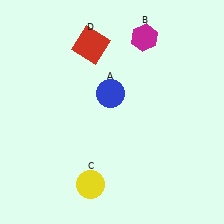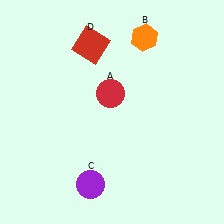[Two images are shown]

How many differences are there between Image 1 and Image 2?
There are 3 differences between the two images.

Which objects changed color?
A changed from blue to red. B changed from magenta to orange. C changed from yellow to purple.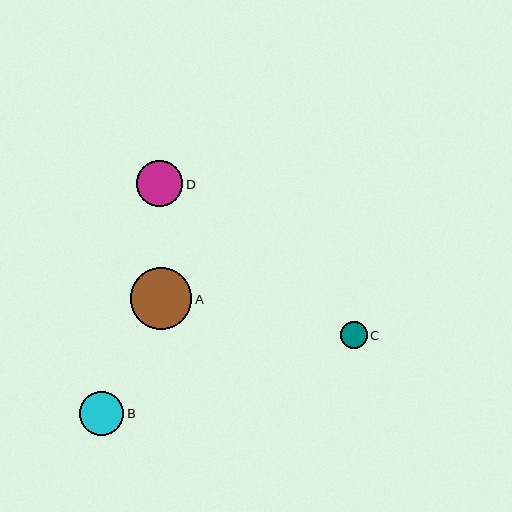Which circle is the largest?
Circle A is the largest with a size of approximately 61 pixels.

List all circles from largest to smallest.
From largest to smallest: A, D, B, C.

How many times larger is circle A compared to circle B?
Circle A is approximately 1.4 times the size of circle B.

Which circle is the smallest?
Circle C is the smallest with a size of approximately 27 pixels.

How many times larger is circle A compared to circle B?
Circle A is approximately 1.4 times the size of circle B.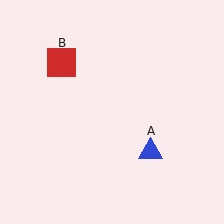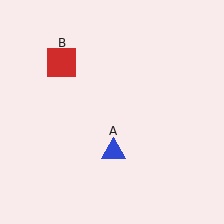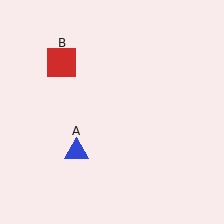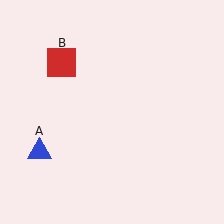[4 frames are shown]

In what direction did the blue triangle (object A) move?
The blue triangle (object A) moved left.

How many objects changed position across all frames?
1 object changed position: blue triangle (object A).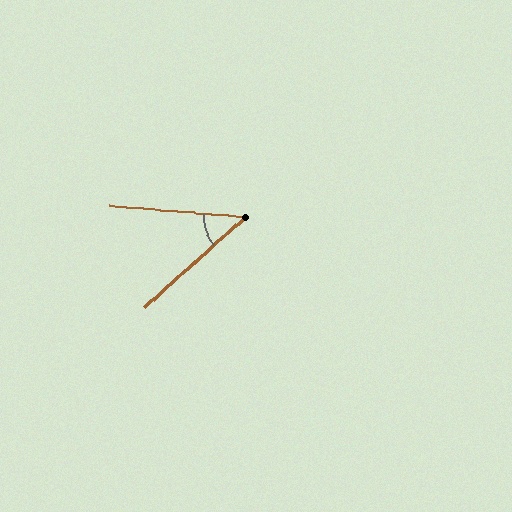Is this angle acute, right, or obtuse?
It is acute.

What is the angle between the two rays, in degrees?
Approximately 47 degrees.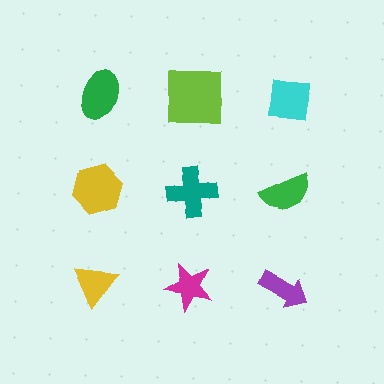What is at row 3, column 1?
A yellow triangle.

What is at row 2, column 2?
A teal cross.